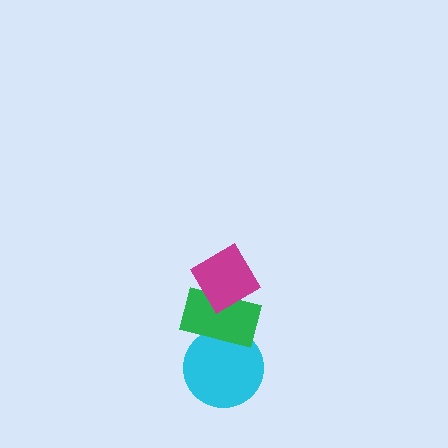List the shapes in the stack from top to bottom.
From top to bottom: the magenta diamond, the green rectangle, the cyan circle.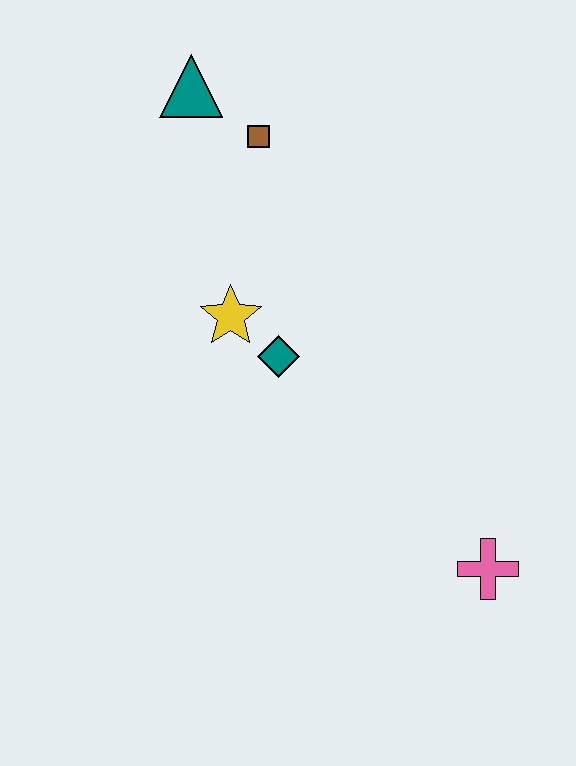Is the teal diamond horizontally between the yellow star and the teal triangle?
No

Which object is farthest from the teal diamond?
The pink cross is farthest from the teal diamond.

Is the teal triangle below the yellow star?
No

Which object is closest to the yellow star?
The teal diamond is closest to the yellow star.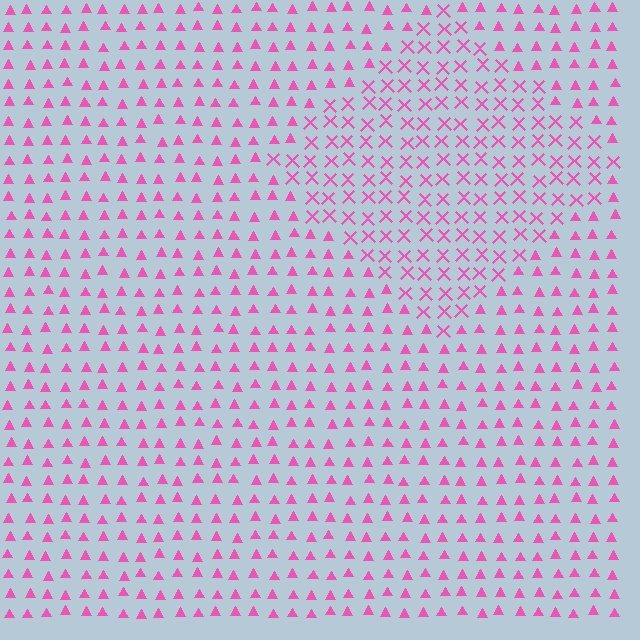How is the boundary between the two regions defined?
The boundary is defined by a change in element shape: X marks inside vs. triangles outside. All elements share the same color and spacing.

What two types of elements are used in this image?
The image uses X marks inside the diamond region and triangles outside it.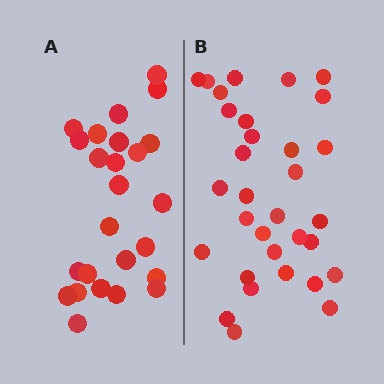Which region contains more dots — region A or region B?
Region B (the right region) has more dots.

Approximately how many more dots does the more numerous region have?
Region B has roughly 8 or so more dots than region A.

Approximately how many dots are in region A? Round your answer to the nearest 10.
About 20 dots. (The exact count is 25, which rounds to 20.)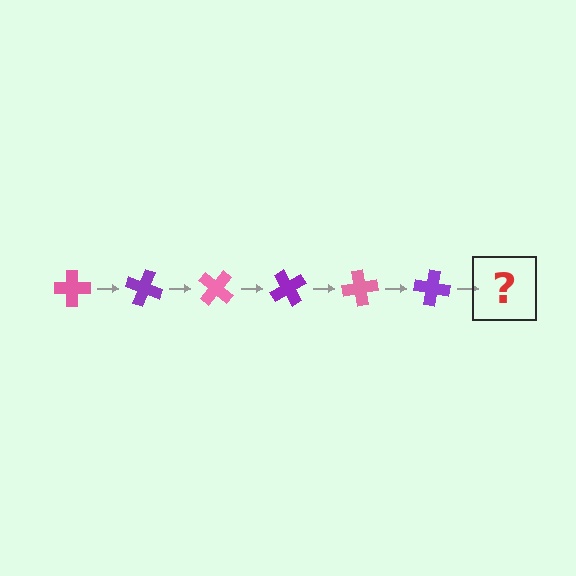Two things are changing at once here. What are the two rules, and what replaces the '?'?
The two rules are that it rotates 20 degrees each step and the color cycles through pink and purple. The '?' should be a pink cross, rotated 120 degrees from the start.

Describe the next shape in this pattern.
It should be a pink cross, rotated 120 degrees from the start.